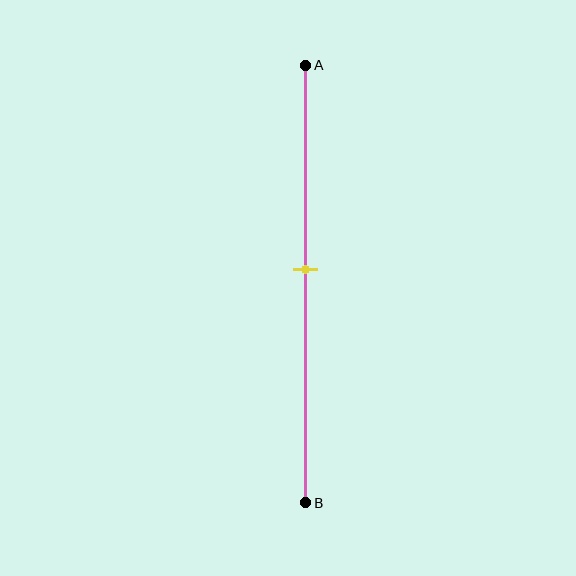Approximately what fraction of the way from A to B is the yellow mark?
The yellow mark is approximately 45% of the way from A to B.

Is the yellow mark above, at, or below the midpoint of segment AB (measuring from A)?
The yellow mark is above the midpoint of segment AB.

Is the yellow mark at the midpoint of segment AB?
No, the mark is at about 45% from A, not at the 50% midpoint.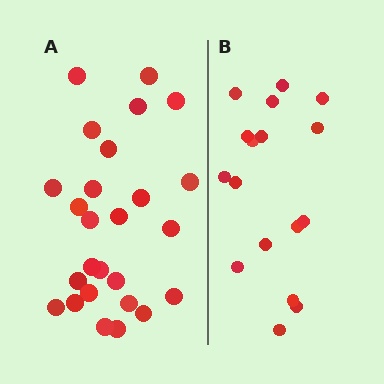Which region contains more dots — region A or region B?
Region A (the left region) has more dots.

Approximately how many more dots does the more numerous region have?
Region A has roughly 8 or so more dots than region B.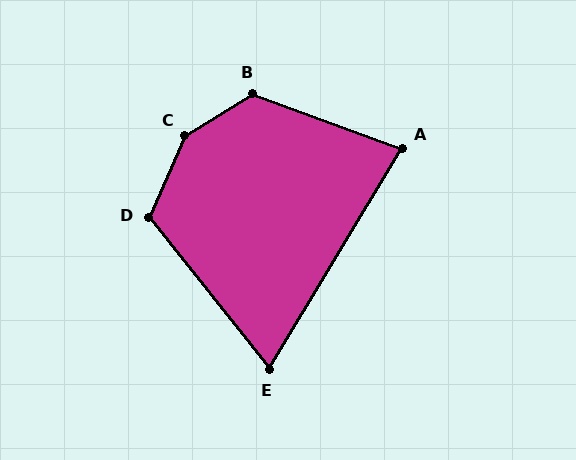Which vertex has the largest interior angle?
C, at approximately 145 degrees.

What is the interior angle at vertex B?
Approximately 129 degrees (obtuse).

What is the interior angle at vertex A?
Approximately 79 degrees (acute).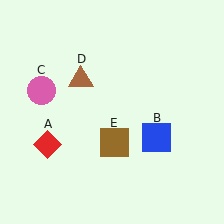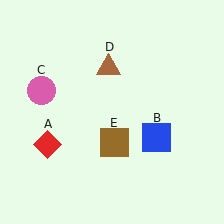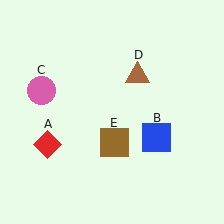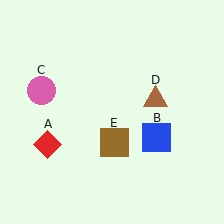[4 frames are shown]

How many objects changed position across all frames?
1 object changed position: brown triangle (object D).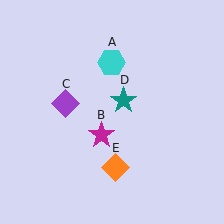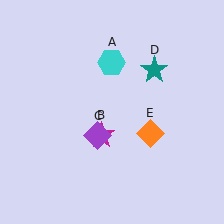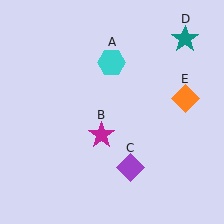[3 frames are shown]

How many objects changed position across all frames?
3 objects changed position: purple diamond (object C), teal star (object D), orange diamond (object E).